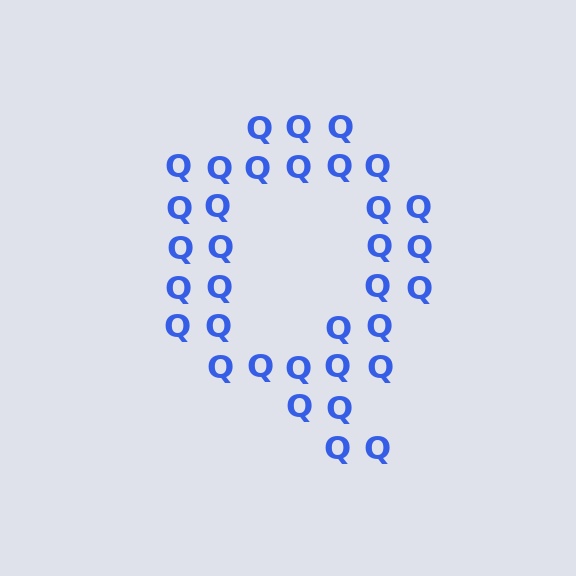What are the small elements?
The small elements are letter Q's.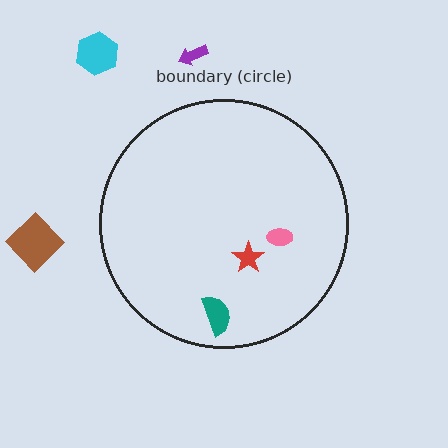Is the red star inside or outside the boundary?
Inside.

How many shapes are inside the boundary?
3 inside, 3 outside.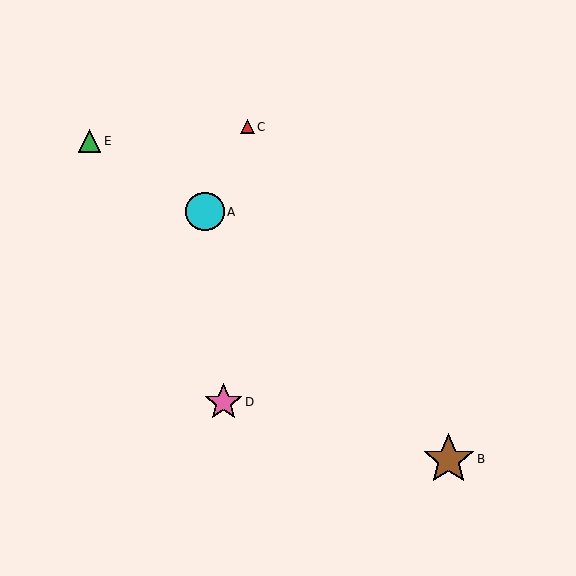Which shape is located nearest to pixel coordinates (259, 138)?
The red triangle (labeled C) at (247, 127) is nearest to that location.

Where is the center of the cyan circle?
The center of the cyan circle is at (205, 212).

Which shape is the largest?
The brown star (labeled B) is the largest.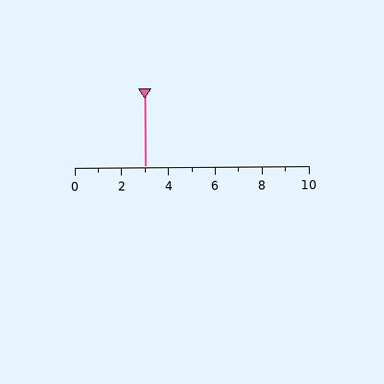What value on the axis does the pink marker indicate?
The marker indicates approximately 3.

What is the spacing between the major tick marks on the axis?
The major ticks are spaced 2 apart.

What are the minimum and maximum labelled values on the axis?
The axis runs from 0 to 10.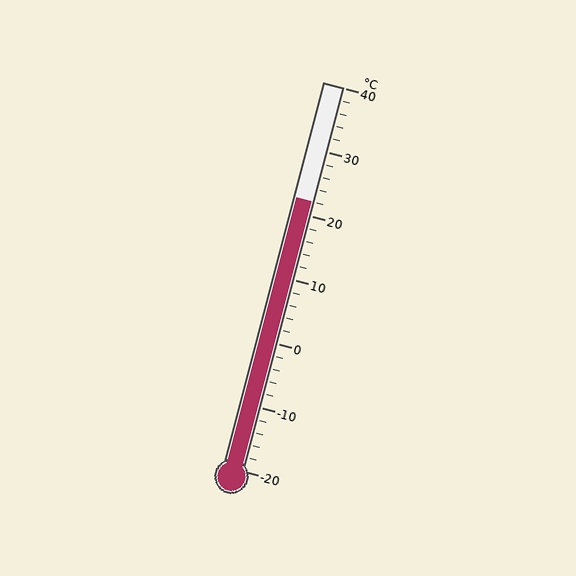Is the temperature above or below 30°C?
The temperature is below 30°C.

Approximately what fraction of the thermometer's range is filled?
The thermometer is filled to approximately 70% of its range.